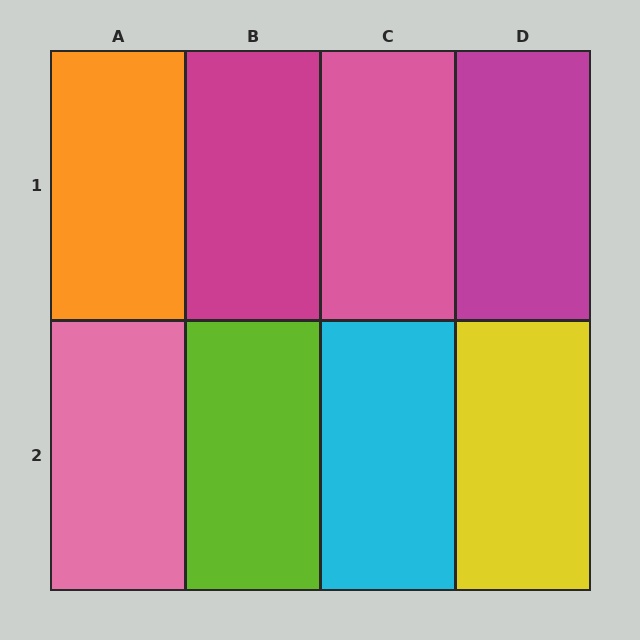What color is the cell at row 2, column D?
Yellow.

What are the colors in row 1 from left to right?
Orange, magenta, pink, magenta.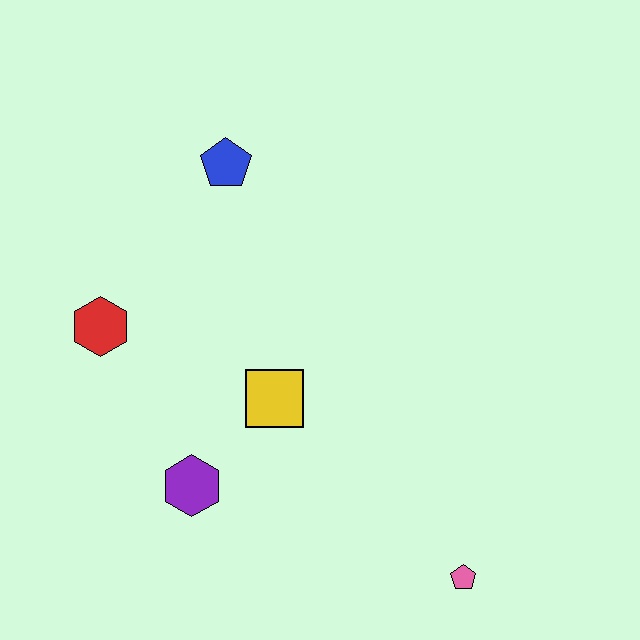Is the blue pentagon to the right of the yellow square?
No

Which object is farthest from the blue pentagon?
The pink pentagon is farthest from the blue pentagon.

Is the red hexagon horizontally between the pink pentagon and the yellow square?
No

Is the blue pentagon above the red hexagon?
Yes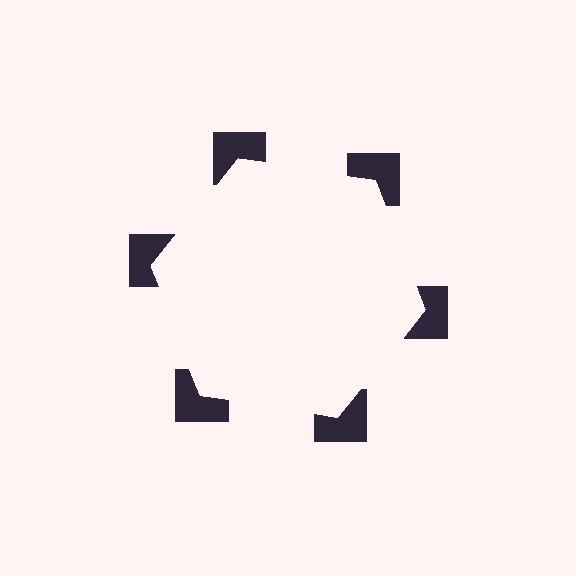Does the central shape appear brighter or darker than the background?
It typically appears slightly brighter than the background, even though no actual brightness change is drawn.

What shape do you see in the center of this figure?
An illusory hexagon — its edges are inferred from the aligned wedge cuts in the notched squares, not physically drawn.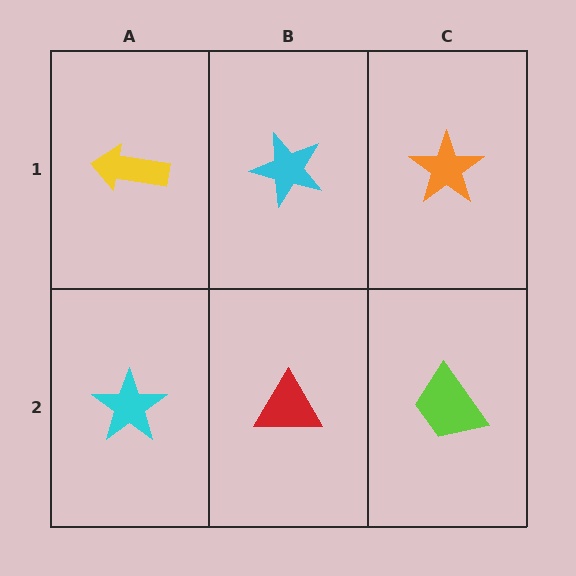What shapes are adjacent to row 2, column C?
An orange star (row 1, column C), a red triangle (row 2, column B).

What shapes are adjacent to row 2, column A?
A yellow arrow (row 1, column A), a red triangle (row 2, column B).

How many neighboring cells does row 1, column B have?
3.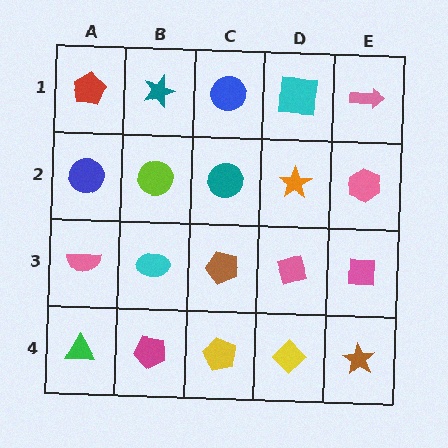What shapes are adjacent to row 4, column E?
A pink square (row 3, column E), a yellow diamond (row 4, column D).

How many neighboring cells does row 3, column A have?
3.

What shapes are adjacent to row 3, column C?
A teal circle (row 2, column C), a yellow pentagon (row 4, column C), a cyan ellipse (row 3, column B), a pink diamond (row 3, column D).